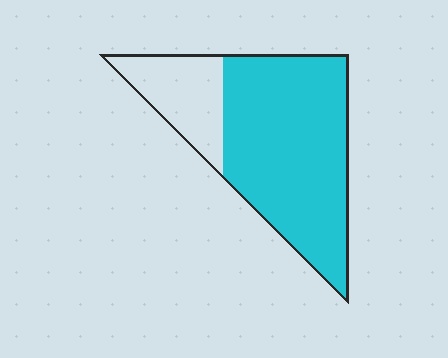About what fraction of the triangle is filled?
About three quarters (3/4).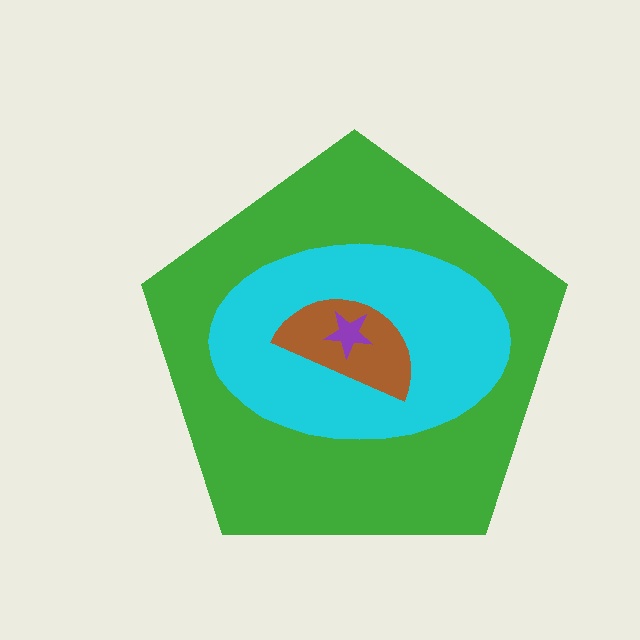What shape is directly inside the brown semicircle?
The purple star.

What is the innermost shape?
The purple star.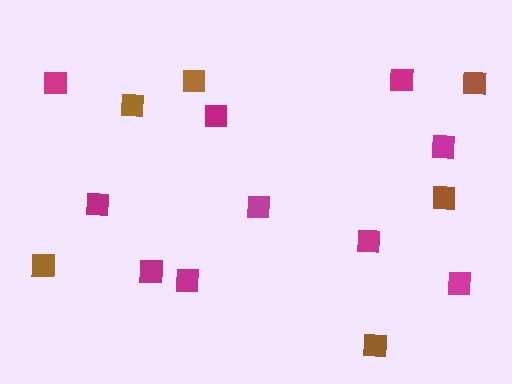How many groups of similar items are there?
There are 2 groups: one group of magenta squares (10) and one group of brown squares (6).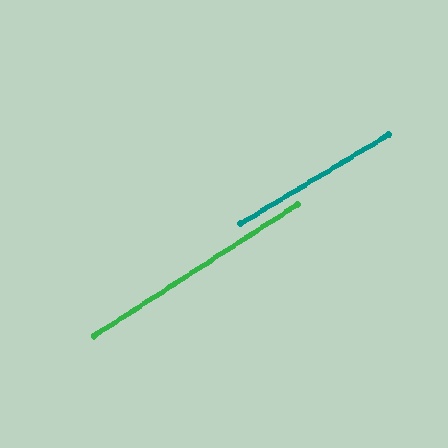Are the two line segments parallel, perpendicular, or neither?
Parallel — their directions differ by only 1.7°.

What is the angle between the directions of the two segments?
Approximately 2 degrees.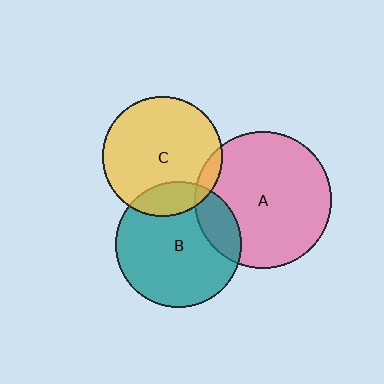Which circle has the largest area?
Circle A (pink).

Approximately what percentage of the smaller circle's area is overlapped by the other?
Approximately 5%.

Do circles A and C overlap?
Yes.